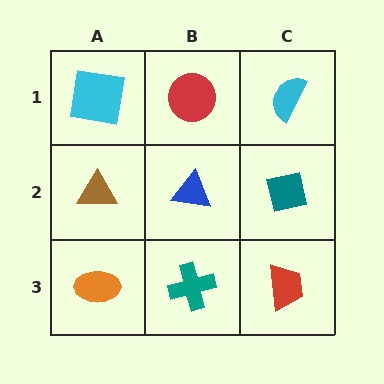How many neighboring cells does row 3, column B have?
3.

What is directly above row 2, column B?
A red circle.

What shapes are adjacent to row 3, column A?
A brown triangle (row 2, column A), a teal cross (row 3, column B).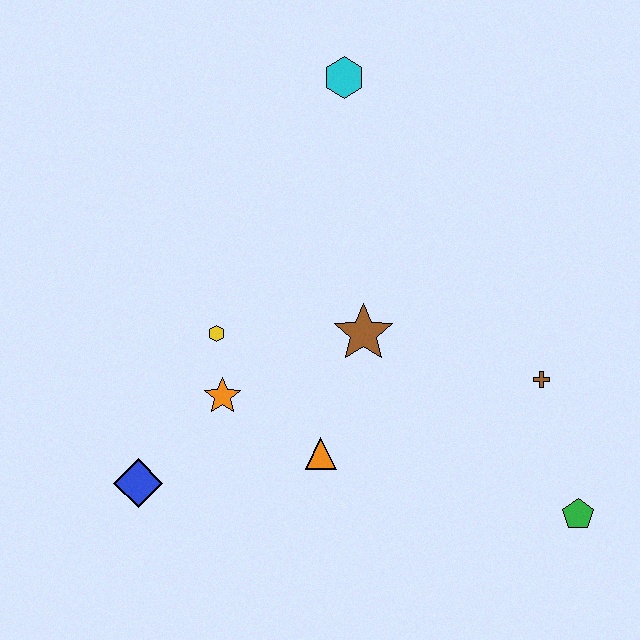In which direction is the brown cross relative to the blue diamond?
The brown cross is to the right of the blue diamond.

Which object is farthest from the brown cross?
The blue diamond is farthest from the brown cross.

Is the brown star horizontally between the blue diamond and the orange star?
No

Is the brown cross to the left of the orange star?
No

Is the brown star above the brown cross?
Yes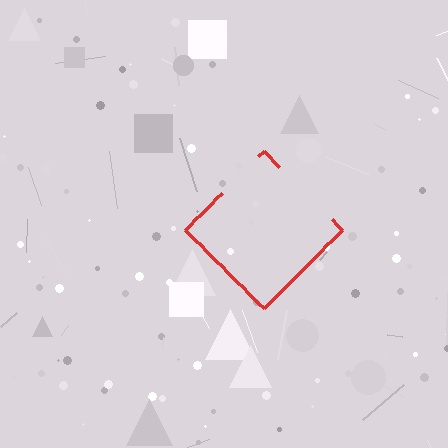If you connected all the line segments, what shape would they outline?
They would outline a diamond.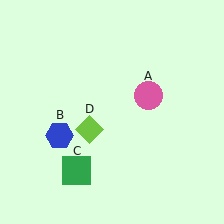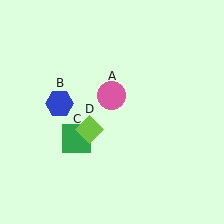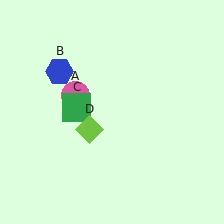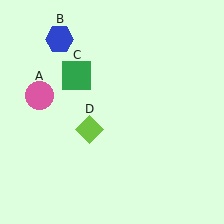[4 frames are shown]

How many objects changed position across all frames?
3 objects changed position: pink circle (object A), blue hexagon (object B), green square (object C).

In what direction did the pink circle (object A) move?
The pink circle (object A) moved left.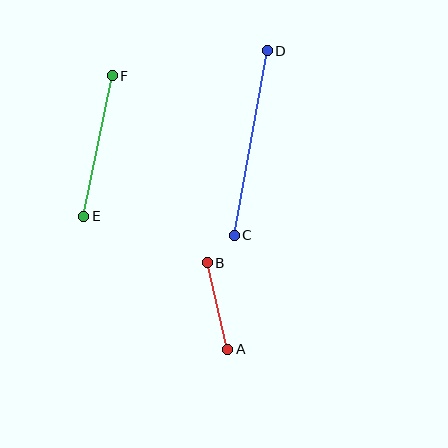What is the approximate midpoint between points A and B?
The midpoint is at approximately (217, 306) pixels.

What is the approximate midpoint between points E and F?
The midpoint is at approximately (98, 146) pixels.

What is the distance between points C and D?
The distance is approximately 188 pixels.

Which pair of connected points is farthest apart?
Points C and D are farthest apart.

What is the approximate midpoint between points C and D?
The midpoint is at approximately (251, 143) pixels.